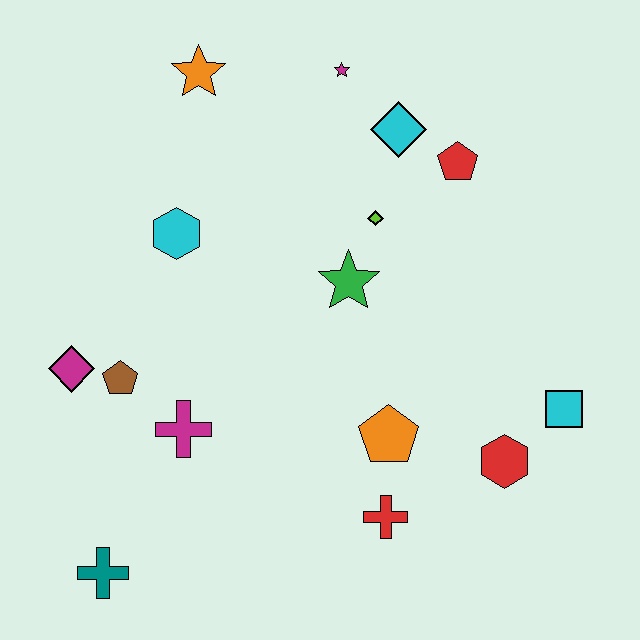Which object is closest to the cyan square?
The red hexagon is closest to the cyan square.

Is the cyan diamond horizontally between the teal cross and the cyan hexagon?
No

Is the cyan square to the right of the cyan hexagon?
Yes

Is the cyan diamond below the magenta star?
Yes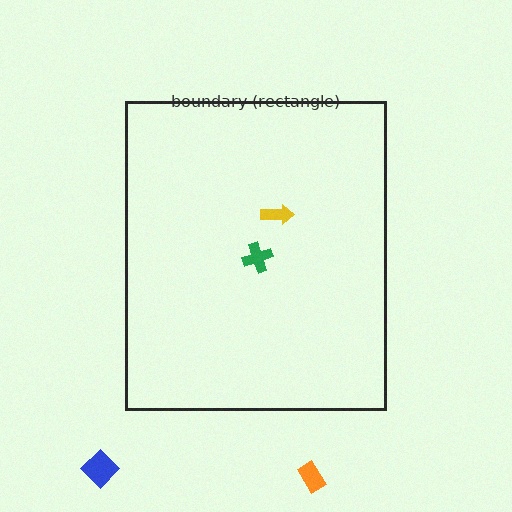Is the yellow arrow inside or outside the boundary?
Inside.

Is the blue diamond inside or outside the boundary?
Outside.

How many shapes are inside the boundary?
2 inside, 2 outside.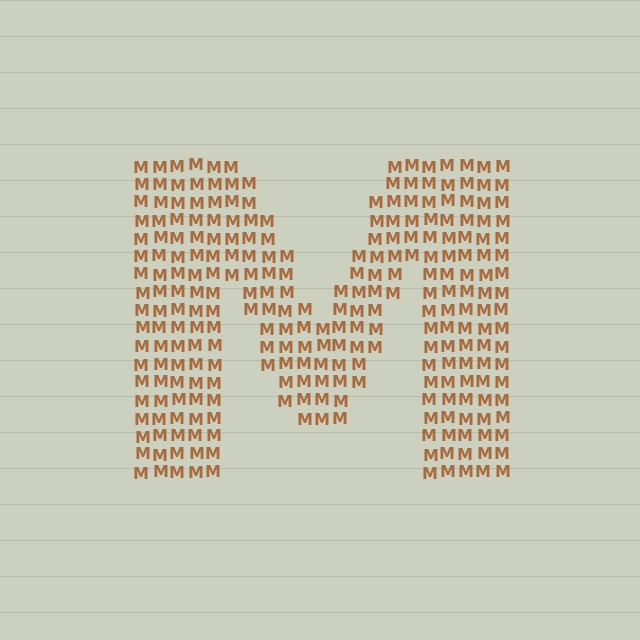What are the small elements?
The small elements are letter M's.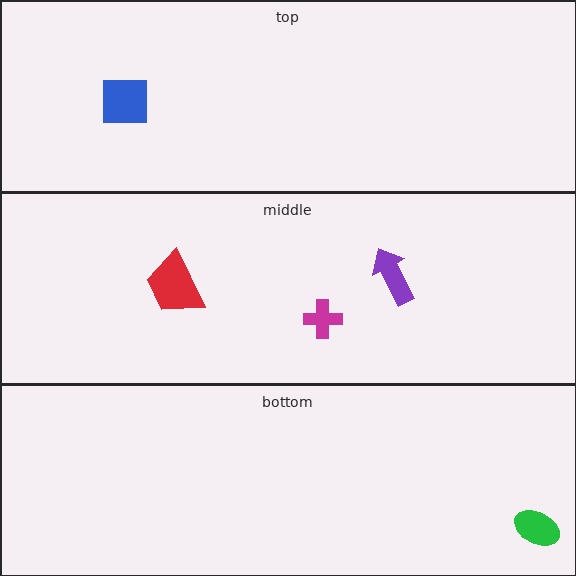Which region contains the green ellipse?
The bottom region.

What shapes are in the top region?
The blue square.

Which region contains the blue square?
The top region.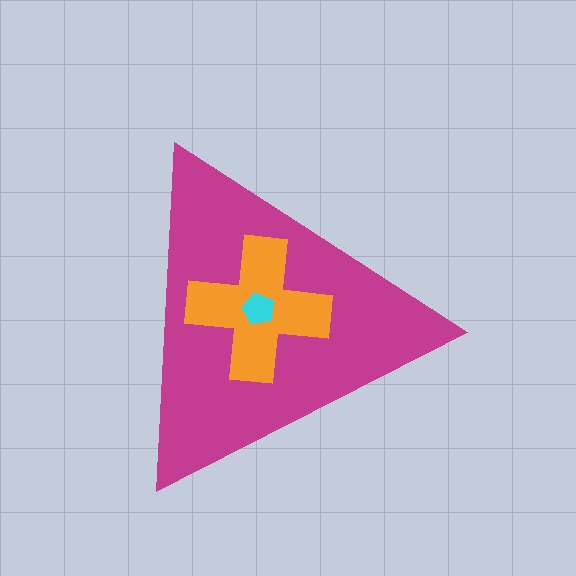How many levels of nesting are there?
3.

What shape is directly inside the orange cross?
The cyan pentagon.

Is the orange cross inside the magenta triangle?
Yes.